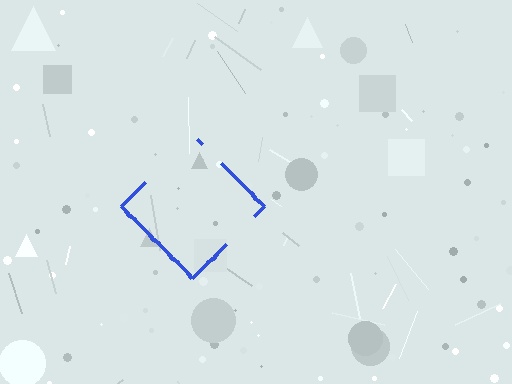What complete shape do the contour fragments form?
The contour fragments form a diamond.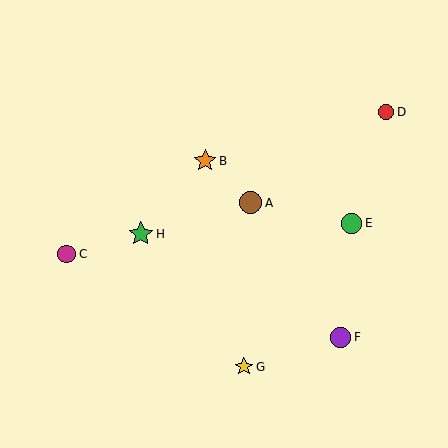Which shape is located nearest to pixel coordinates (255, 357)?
The yellow star (labeled G) at (244, 367) is nearest to that location.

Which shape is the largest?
The green star (labeled H) is the largest.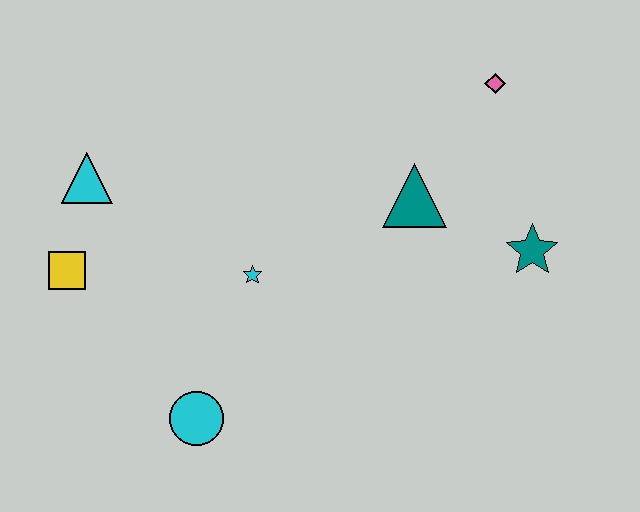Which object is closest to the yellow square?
The cyan triangle is closest to the yellow square.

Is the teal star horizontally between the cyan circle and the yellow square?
No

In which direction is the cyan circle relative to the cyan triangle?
The cyan circle is below the cyan triangle.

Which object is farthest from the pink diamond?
The yellow square is farthest from the pink diamond.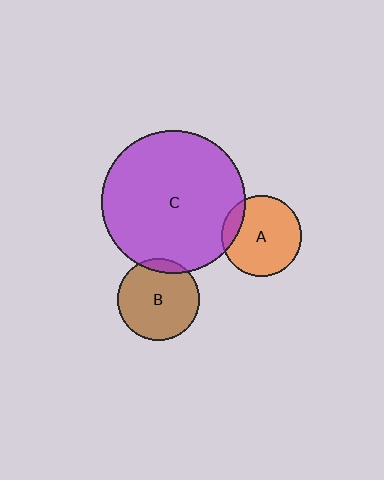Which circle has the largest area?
Circle C (purple).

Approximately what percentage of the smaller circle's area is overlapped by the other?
Approximately 10%.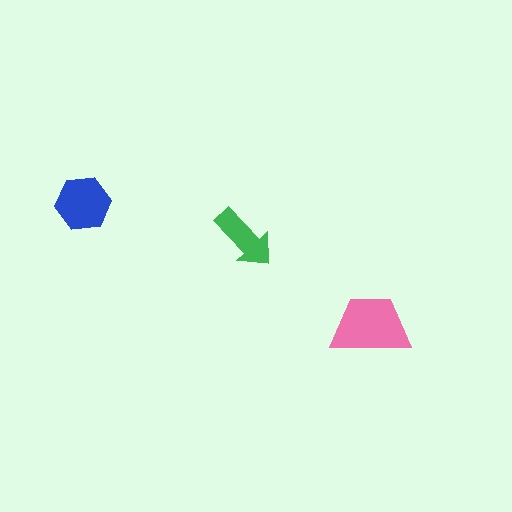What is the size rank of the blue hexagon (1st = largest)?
2nd.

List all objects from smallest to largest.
The green arrow, the blue hexagon, the pink trapezoid.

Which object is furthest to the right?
The pink trapezoid is rightmost.